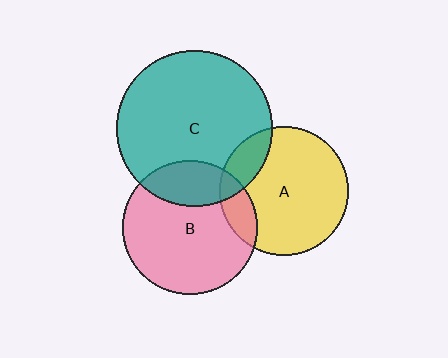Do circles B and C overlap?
Yes.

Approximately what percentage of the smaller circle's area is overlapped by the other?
Approximately 25%.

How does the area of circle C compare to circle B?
Approximately 1.3 times.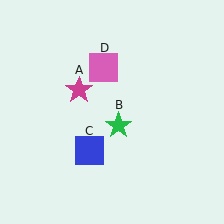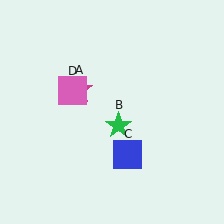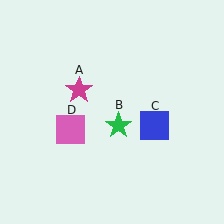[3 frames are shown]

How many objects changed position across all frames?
2 objects changed position: blue square (object C), pink square (object D).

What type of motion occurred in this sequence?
The blue square (object C), pink square (object D) rotated counterclockwise around the center of the scene.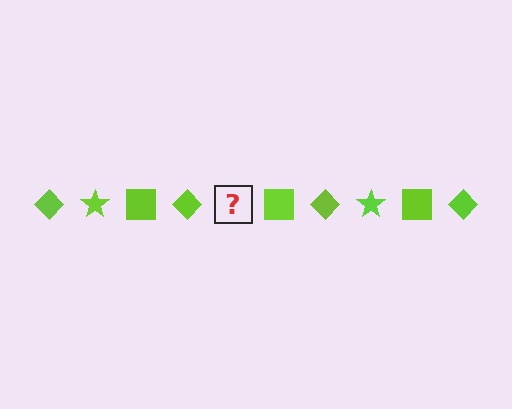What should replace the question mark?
The question mark should be replaced with a lime star.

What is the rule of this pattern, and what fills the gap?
The rule is that the pattern cycles through diamond, star, square shapes in lime. The gap should be filled with a lime star.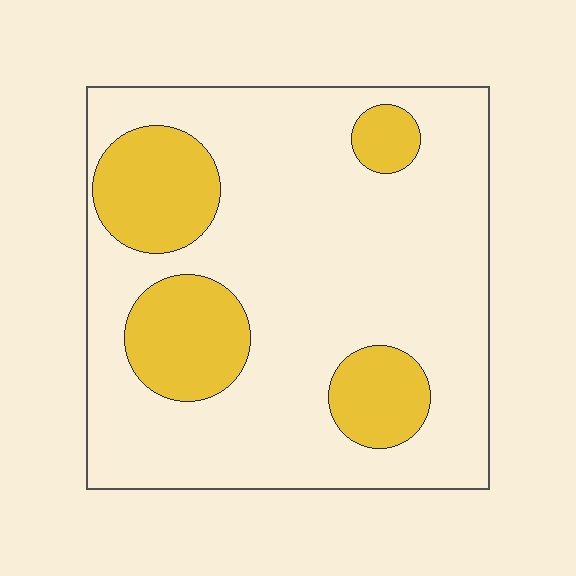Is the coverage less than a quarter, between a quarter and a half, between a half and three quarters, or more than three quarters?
Less than a quarter.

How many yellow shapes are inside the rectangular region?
4.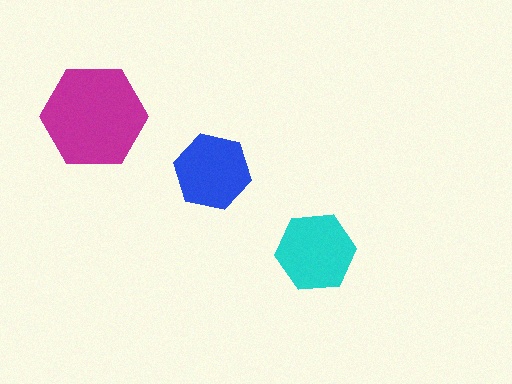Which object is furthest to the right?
The cyan hexagon is rightmost.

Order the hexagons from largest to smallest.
the magenta one, the cyan one, the blue one.